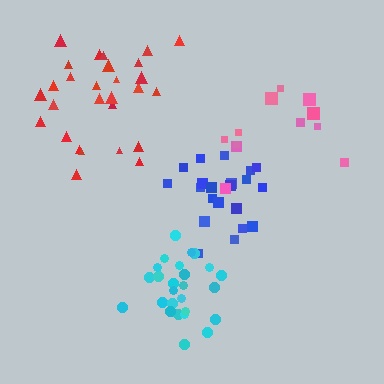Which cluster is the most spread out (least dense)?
Pink.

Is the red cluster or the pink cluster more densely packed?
Red.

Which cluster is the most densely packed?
Cyan.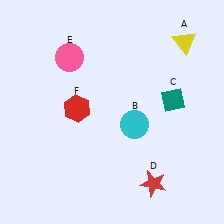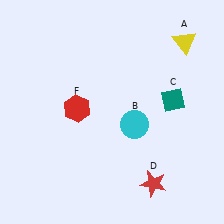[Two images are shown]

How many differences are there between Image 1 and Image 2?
There is 1 difference between the two images.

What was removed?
The pink circle (E) was removed in Image 2.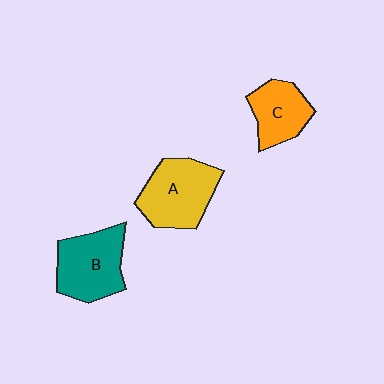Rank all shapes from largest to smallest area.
From largest to smallest: A (yellow), B (teal), C (orange).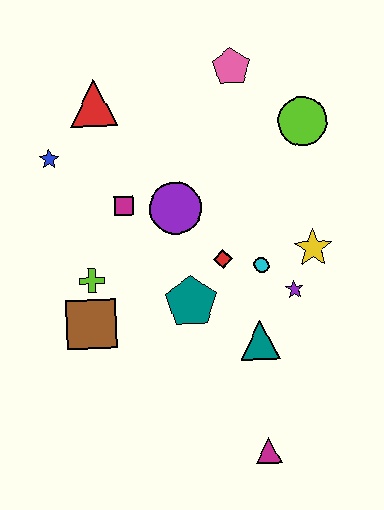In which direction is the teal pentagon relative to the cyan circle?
The teal pentagon is to the left of the cyan circle.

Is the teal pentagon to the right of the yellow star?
No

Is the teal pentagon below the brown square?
No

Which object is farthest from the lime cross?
The lime circle is farthest from the lime cross.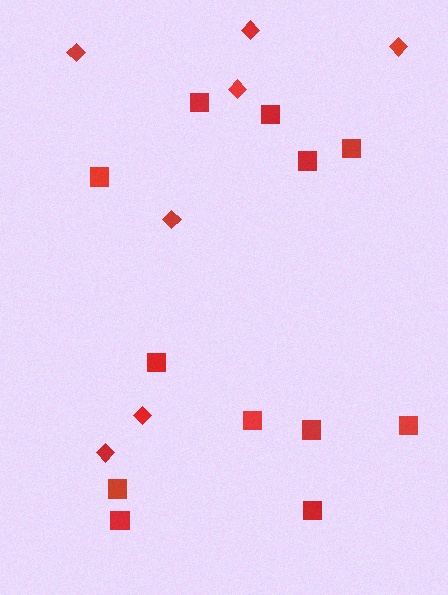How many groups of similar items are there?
There are 2 groups: one group of diamonds (7) and one group of squares (12).